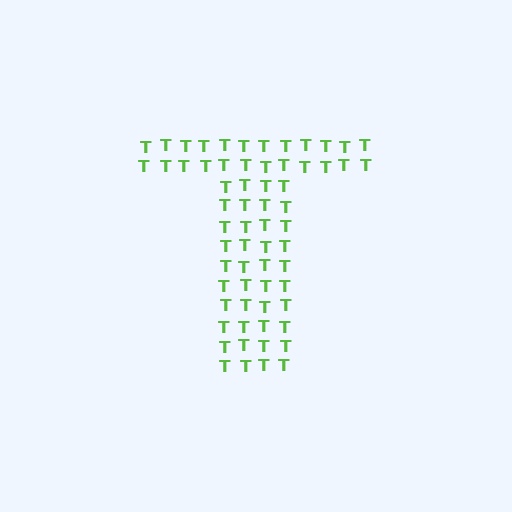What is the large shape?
The large shape is the letter T.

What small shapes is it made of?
It is made of small letter T's.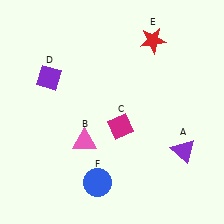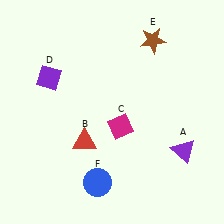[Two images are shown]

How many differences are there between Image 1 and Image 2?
There are 2 differences between the two images.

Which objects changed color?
B changed from pink to red. E changed from red to brown.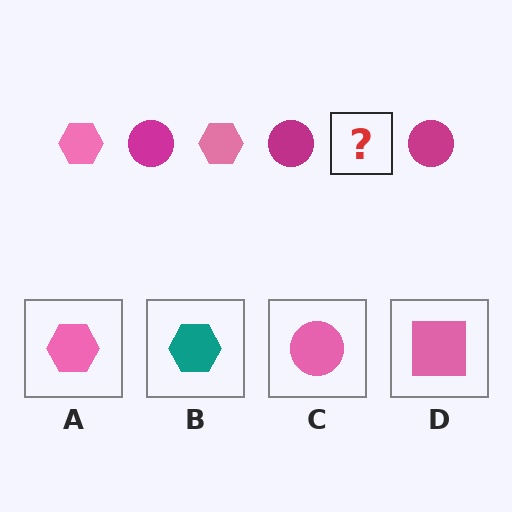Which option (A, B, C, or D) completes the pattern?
A.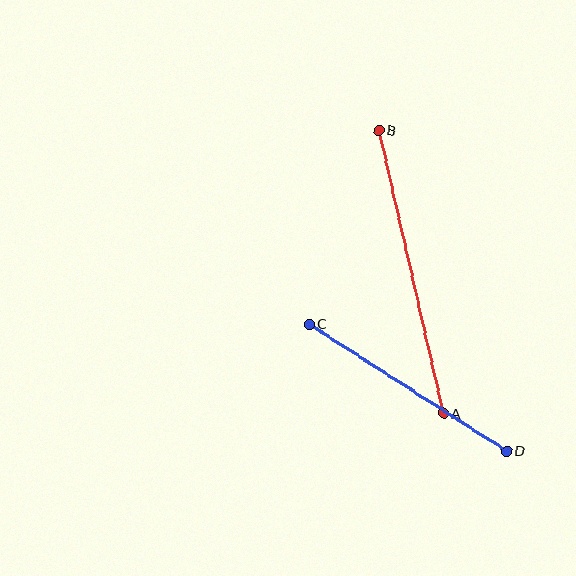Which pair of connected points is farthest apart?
Points A and B are farthest apart.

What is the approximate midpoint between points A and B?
The midpoint is at approximately (411, 272) pixels.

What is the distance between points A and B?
The distance is approximately 290 pixels.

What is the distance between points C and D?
The distance is approximately 235 pixels.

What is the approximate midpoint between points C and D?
The midpoint is at approximately (408, 387) pixels.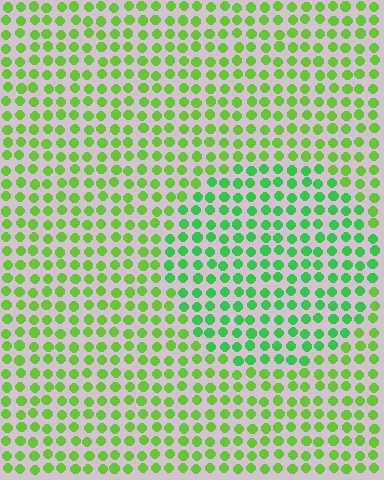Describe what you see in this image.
The image is filled with small lime elements in a uniform arrangement. A circle-shaped region is visible where the elements are tinted to a slightly different hue, forming a subtle color boundary.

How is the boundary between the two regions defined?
The boundary is defined purely by a slight shift in hue (about 30 degrees). Spacing, size, and orientation are identical on both sides.